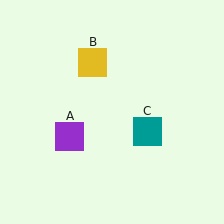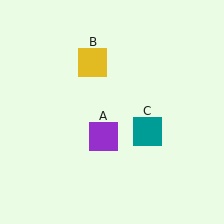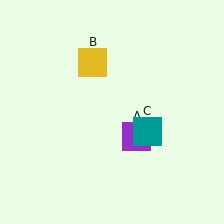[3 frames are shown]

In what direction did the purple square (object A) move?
The purple square (object A) moved right.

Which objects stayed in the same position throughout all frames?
Yellow square (object B) and teal square (object C) remained stationary.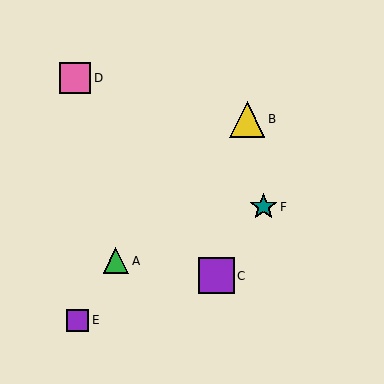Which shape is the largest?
The yellow triangle (labeled B) is the largest.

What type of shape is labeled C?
Shape C is a purple square.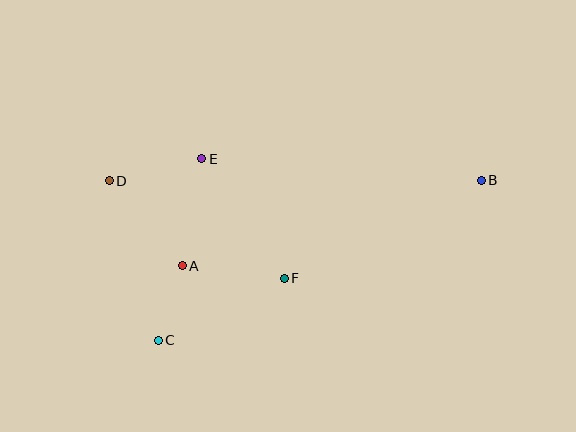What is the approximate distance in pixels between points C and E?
The distance between C and E is approximately 187 pixels.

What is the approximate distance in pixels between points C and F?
The distance between C and F is approximately 140 pixels.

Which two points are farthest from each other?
Points B and D are farthest from each other.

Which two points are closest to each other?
Points A and C are closest to each other.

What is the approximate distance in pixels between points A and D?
The distance between A and D is approximately 112 pixels.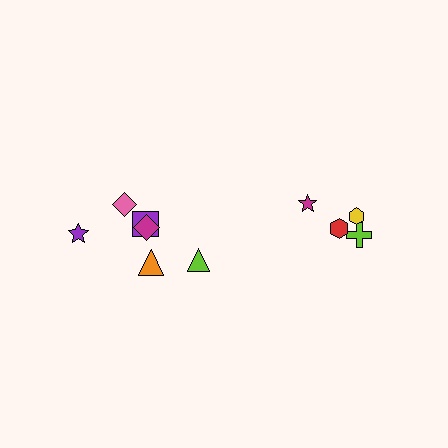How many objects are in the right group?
There are 4 objects.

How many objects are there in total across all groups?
There are 10 objects.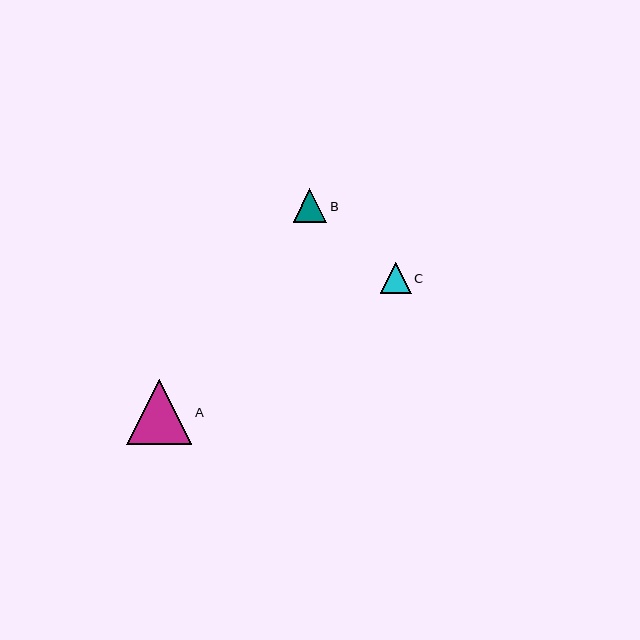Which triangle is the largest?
Triangle A is the largest with a size of approximately 65 pixels.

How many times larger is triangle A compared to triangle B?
Triangle A is approximately 1.9 times the size of triangle B.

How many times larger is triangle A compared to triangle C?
Triangle A is approximately 2.1 times the size of triangle C.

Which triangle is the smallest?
Triangle C is the smallest with a size of approximately 31 pixels.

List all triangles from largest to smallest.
From largest to smallest: A, B, C.